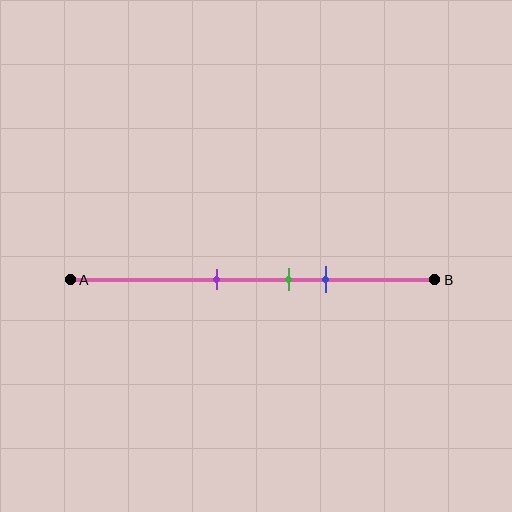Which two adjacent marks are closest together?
The green and blue marks are the closest adjacent pair.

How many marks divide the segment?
There are 3 marks dividing the segment.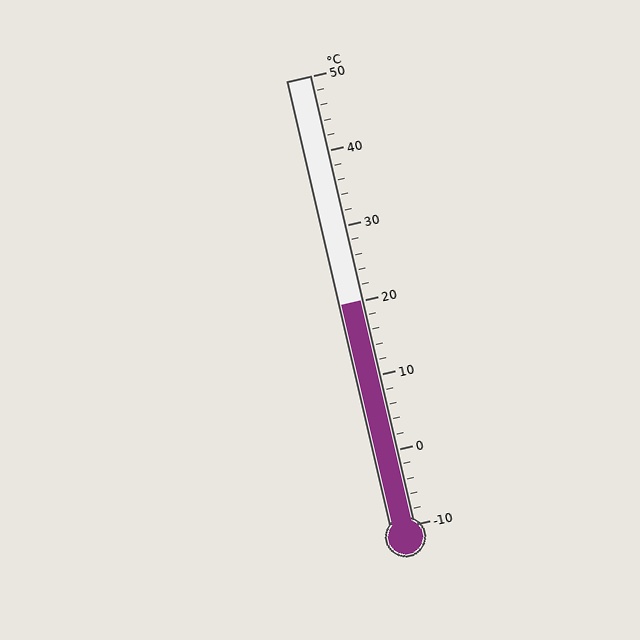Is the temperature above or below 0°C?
The temperature is above 0°C.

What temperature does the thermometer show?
The thermometer shows approximately 20°C.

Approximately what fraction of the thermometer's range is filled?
The thermometer is filled to approximately 50% of its range.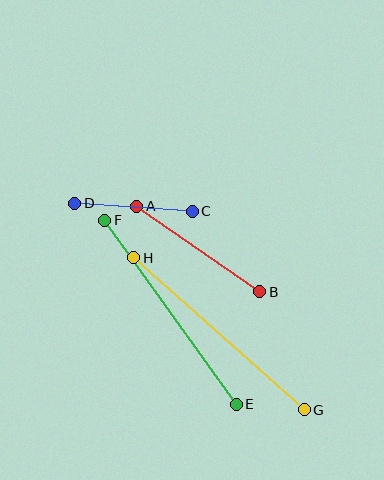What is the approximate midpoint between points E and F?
The midpoint is at approximately (170, 312) pixels.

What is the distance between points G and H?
The distance is approximately 228 pixels.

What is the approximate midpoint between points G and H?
The midpoint is at approximately (219, 334) pixels.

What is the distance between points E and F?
The distance is approximately 226 pixels.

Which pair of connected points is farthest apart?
Points G and H are farthest apart.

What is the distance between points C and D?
The distance is approximately 118 pixels.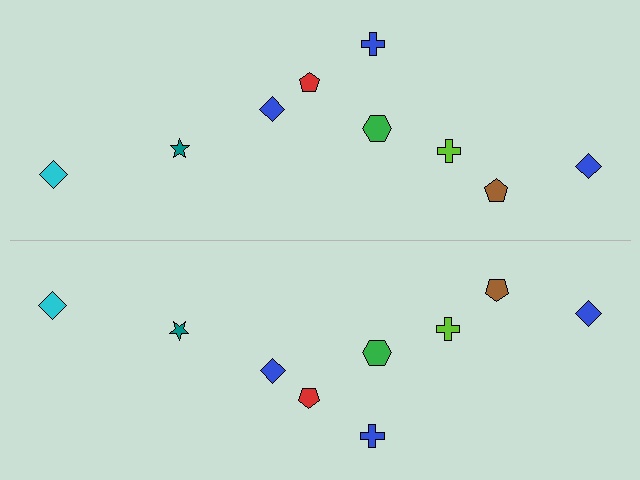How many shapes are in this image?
There are 18 shapes in this image.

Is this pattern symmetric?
Yes, this pattern has bilateral (reflection) symmetry.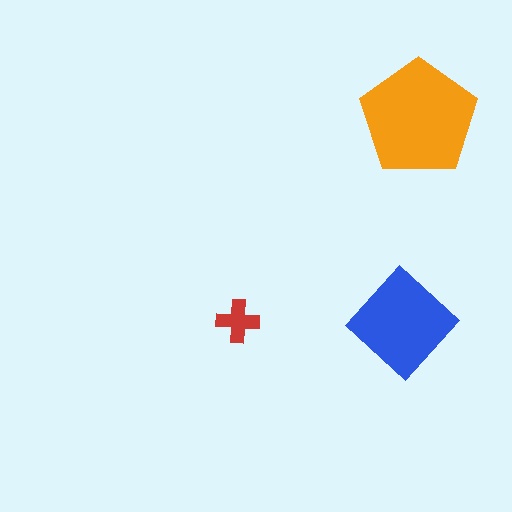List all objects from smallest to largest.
The red cross, the blue diamond, the orange pentagon.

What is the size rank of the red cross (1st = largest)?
3rd.